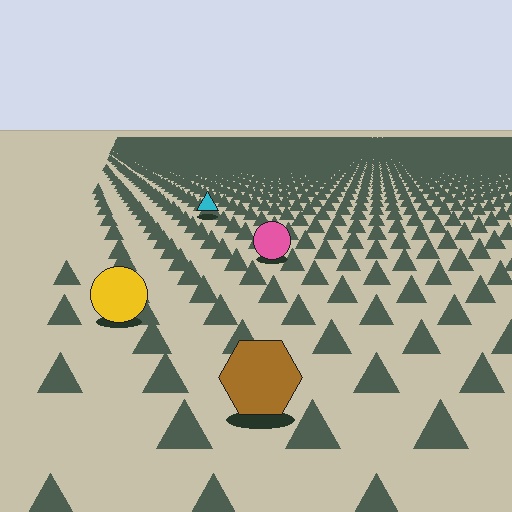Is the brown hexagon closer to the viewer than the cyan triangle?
Yes. The brown hexagon is closer — you can tell from the texture gradient: the ground texture is coarser near it.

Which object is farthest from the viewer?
The cyan triangle is farthest from the viewer. It appears smaller and the ground texture around it is denser.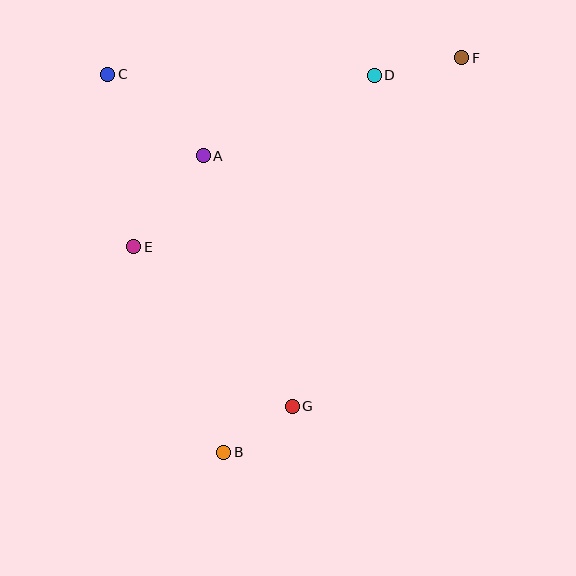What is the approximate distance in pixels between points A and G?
The distance between A and G is approximately 266 pixels.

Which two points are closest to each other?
Points B and G are closest to each other.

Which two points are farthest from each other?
Points B and F are farthest from each other.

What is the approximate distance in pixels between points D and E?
The distance between D and E is approximately 296 pixels.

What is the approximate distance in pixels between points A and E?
The distance between A and E is approximately 114 pixels.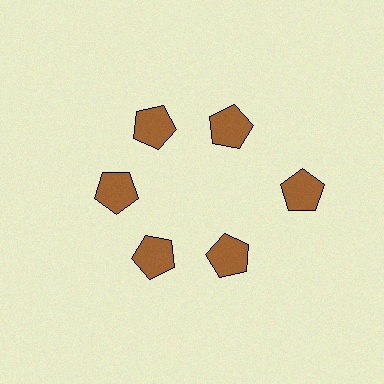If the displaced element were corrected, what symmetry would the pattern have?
It would have 6-fold rotational symmetry — the pattern would map onto itself every 60 degrees.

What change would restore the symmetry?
The symmetry would be restored by moving it inward, back onto the ring so that all 6 pentagons sit at equal angles and equal distance from the center.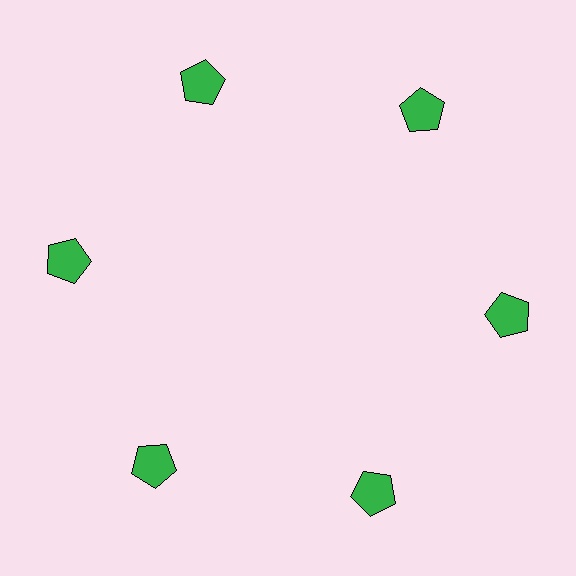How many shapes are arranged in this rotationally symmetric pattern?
There are 6 shapes, arranged in 6 groups of 1.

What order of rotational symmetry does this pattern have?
This pattern has 6-fold rotational symmetry.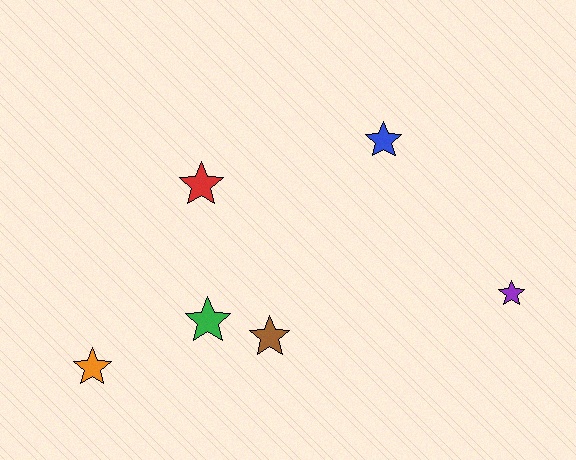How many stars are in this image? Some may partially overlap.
There are 6 stars.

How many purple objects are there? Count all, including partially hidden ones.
There is 1 purple object.